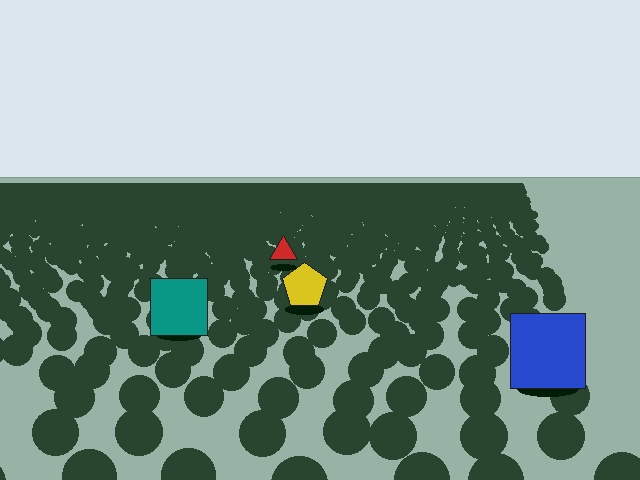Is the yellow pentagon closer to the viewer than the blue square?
No. The blue square is closer — you can tell from the texture gradient: the ground texture is coarser near it.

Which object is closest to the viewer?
The blue square is closest. The texture marks near it are larger and more spread out.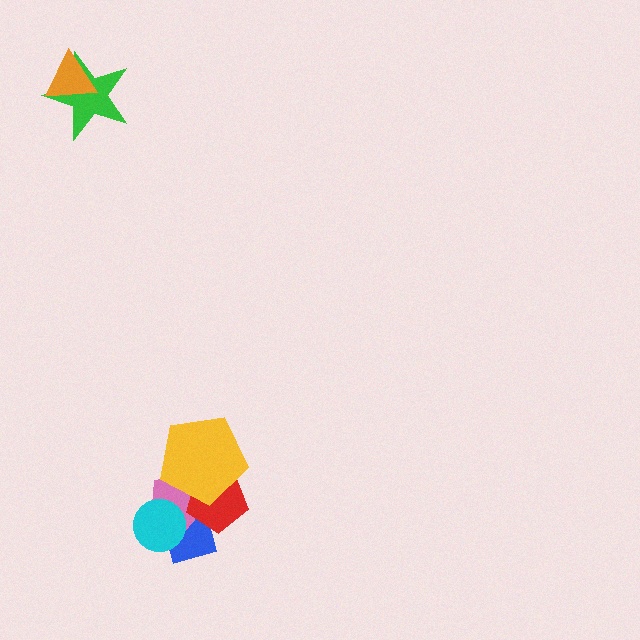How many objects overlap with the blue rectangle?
4 objects overlap with the blue rectangle.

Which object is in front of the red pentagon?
The yellow pentagon is in front of the red pentagon.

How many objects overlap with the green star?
1 object overlaps with the green star.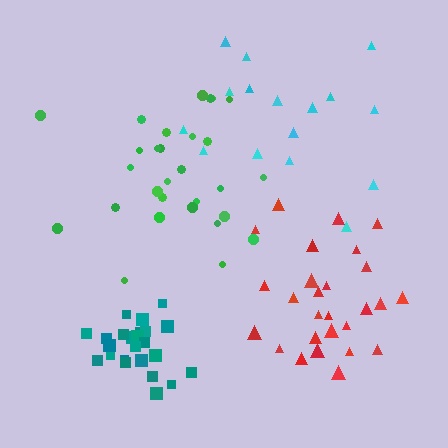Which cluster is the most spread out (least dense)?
Cyan.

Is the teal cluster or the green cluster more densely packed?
Teal.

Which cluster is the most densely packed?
Teal.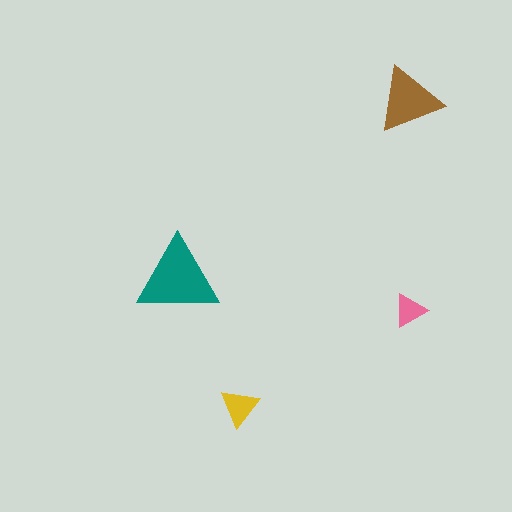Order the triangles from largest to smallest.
the teal one, the brown one, the yellow one, the pink one.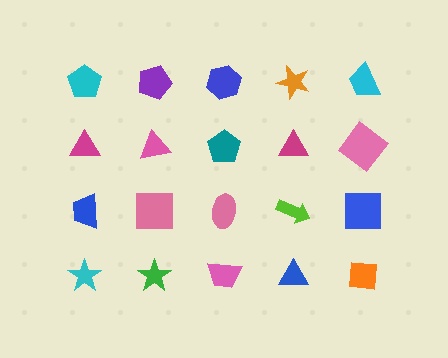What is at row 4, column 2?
A green star.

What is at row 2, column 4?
A magenta triangle.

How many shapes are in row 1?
5 shapes.